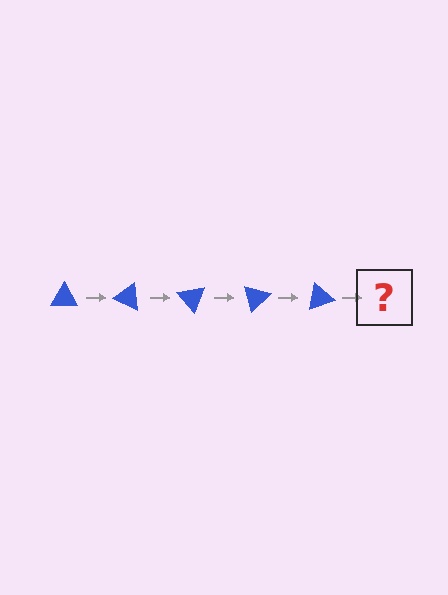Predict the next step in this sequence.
The next step is a blue triangle rotated 125 degrees.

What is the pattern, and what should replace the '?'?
The pattern is that the triangle rotates 25 degrees each step. The '?' should be a blue triangle rotated 125 degrees.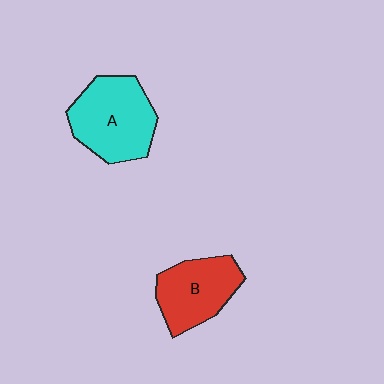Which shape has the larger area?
Shape A (cyan).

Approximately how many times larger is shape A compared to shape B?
Approximately 1.3 times.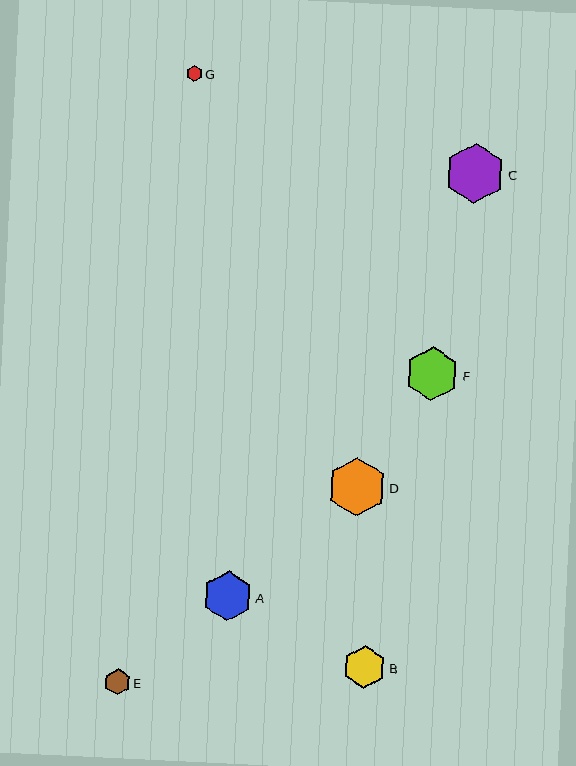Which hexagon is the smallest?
Hexagon G is the smallest with a size of approximately 16 pixels.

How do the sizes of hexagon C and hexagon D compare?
Hexagon C and hexagon D are approximately the same size.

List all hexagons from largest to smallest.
From largest to smallest: C, D, F, A, B, E, G.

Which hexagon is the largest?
Hexagon C is the largest with a size of approximately 60 pixels.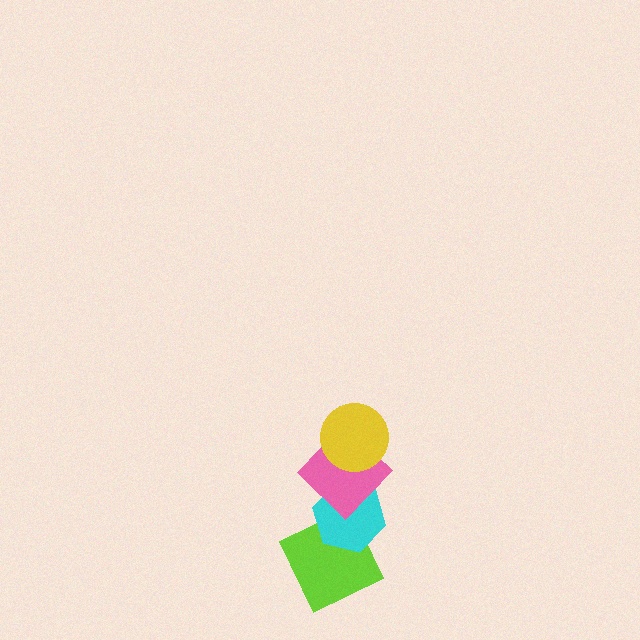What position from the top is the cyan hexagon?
The cyan hexagon is 3rd from the top.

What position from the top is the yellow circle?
The yellow circle is 1st from the top.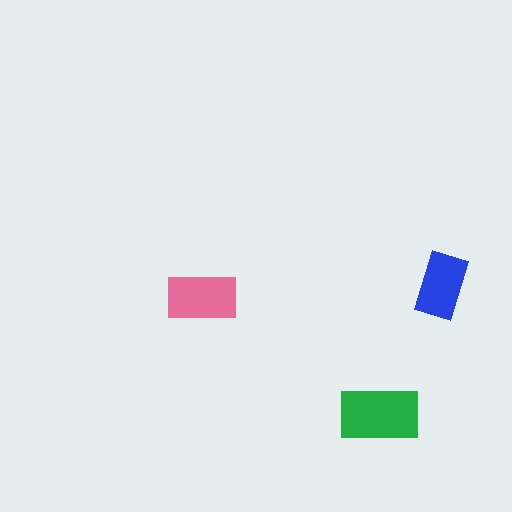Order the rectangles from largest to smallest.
the green one, the pink one, the blue one.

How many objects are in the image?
There are 3 objects in the image.